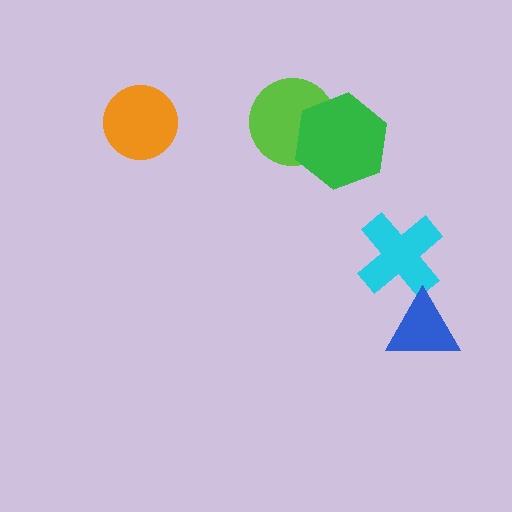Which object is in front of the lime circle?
The green hexagon is in front of the lime circle.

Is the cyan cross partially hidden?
Yes, it is partially covered by another shape.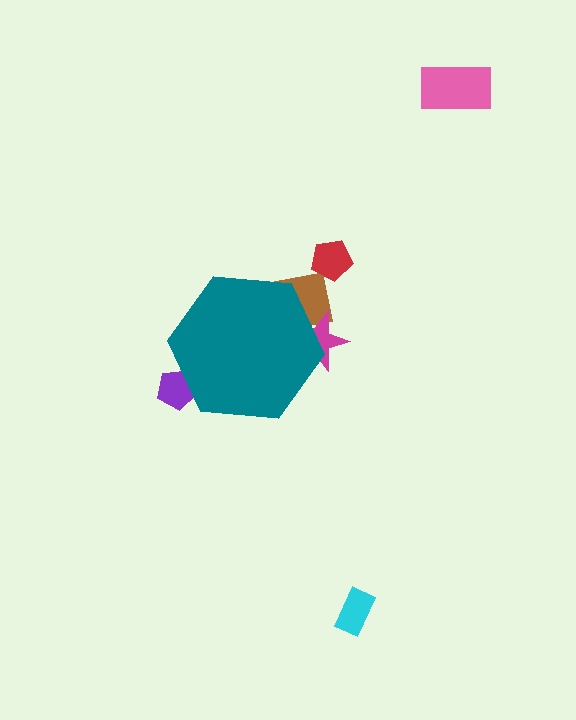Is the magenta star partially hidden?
Yes, the magenta star is partially hidden behind the teal hexagon.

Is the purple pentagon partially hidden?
Yes, the purple pentagon is partially hidden behind the teal hexagon.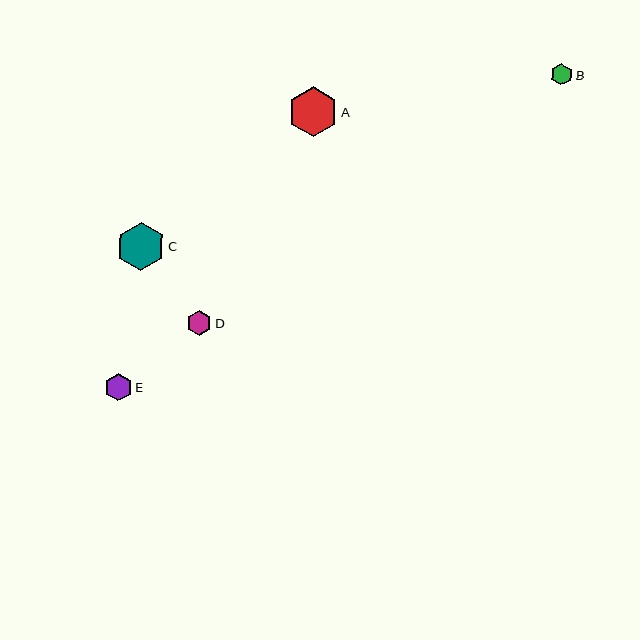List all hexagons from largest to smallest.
From largest to smallest: A, C, E, D, B.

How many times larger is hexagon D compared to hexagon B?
Hexagon D is approximately 1.2 times the size of hexagon B.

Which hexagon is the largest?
Hexagon A is the largest with a size of approximately 50 pixels.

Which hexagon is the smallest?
Hexagon B is the smallest with a size of approximately 21 pixels.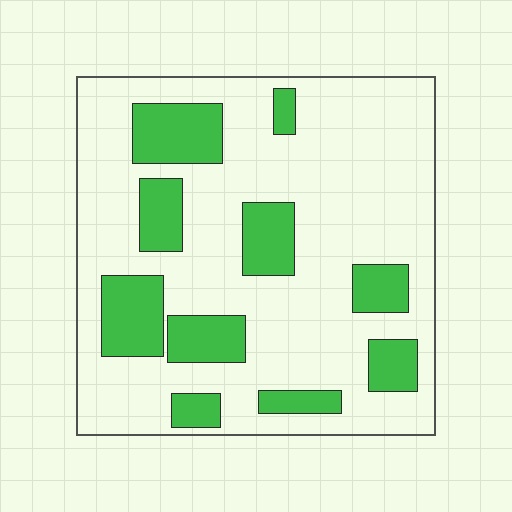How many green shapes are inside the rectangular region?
10.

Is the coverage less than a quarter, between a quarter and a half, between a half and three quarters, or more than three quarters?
Less than a quarter.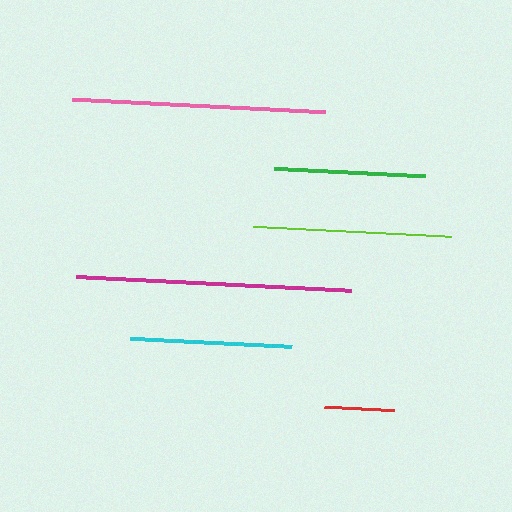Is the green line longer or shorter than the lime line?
The lime line is longer than the green line.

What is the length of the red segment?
The red segment is approximately 70 pixels long.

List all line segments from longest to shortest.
From longest to shortest: magenta, pink, lime, cyan, green, red.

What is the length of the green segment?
The green segment is approximately 150 pixels long.